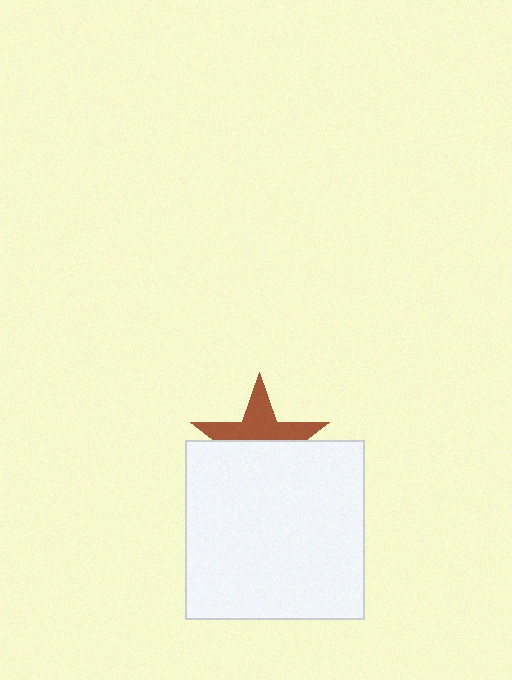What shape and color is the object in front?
The object in front is a white square.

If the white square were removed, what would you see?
You would see the complete brown star.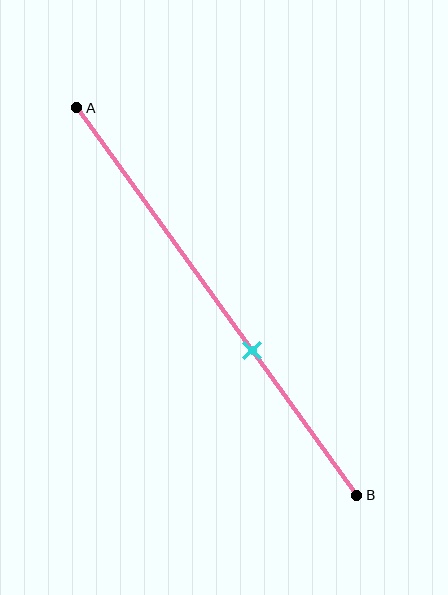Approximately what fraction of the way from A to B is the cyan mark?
The cyan mark is approximately 65% of the way from A to B.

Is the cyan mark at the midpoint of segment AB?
No, the mark is at about 65% from A, not at the 50% midpoint.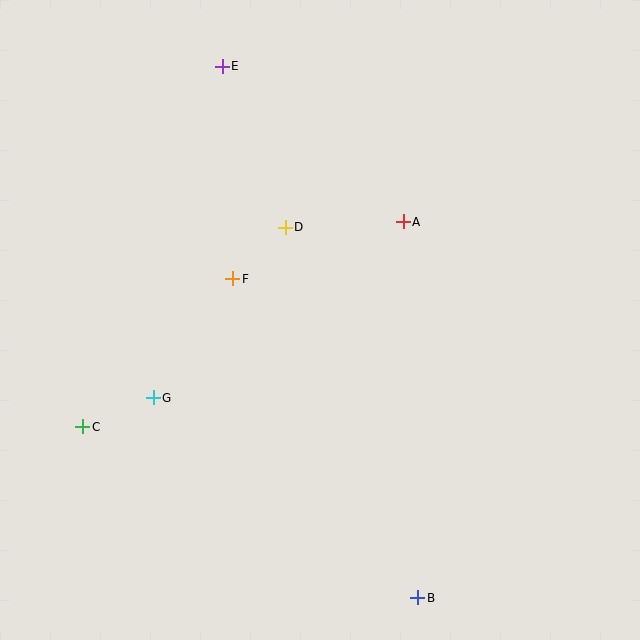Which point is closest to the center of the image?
Point F at (233, 279) is closest to the center.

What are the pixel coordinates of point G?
Point G is at (153, 398).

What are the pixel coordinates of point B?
Point B is at (418, 598).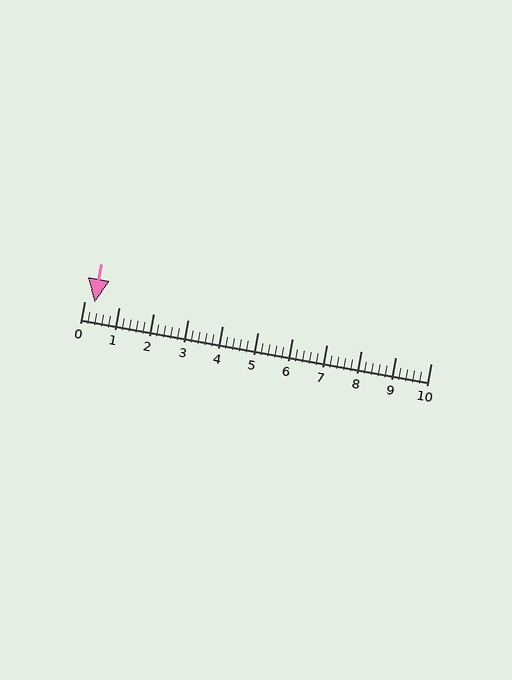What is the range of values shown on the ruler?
The ruler shows values from 0 to 10.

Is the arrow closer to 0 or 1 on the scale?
The arrow is closer to 0.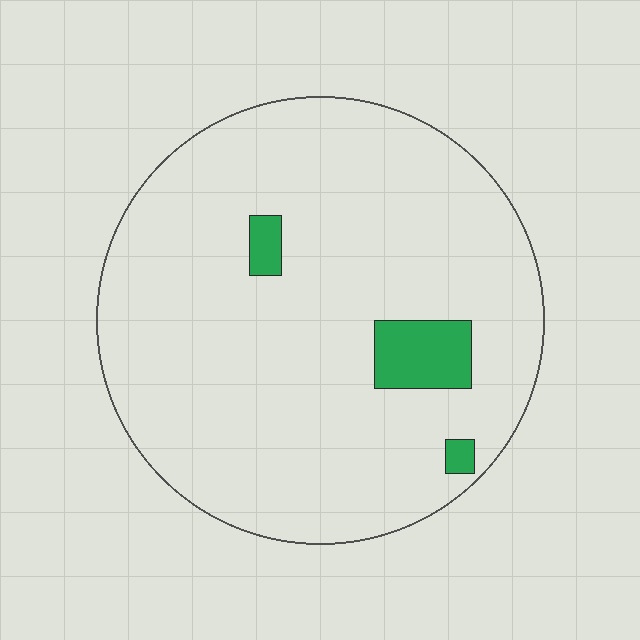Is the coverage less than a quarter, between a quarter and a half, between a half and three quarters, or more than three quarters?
Less than a quarter.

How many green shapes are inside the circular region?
3.